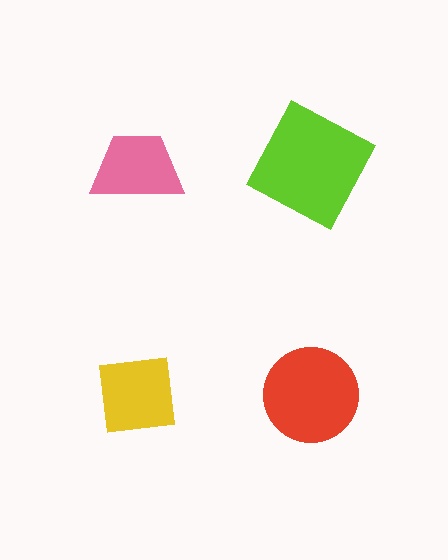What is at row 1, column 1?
A pink trapezoid.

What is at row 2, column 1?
A yellow square.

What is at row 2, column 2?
A red circle.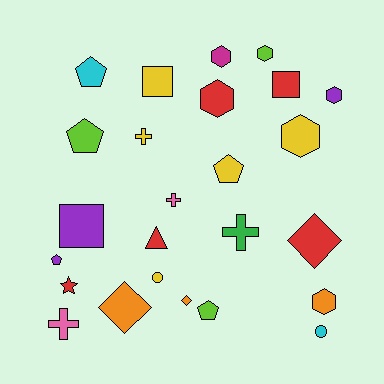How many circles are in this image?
There are 2 circles.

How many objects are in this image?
There are 25 objects.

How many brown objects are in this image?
There are no brown objects.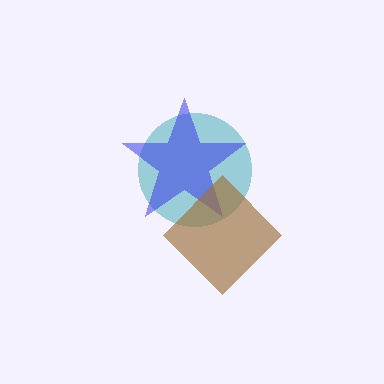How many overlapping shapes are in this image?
There are 3 overlapping shapes in the image.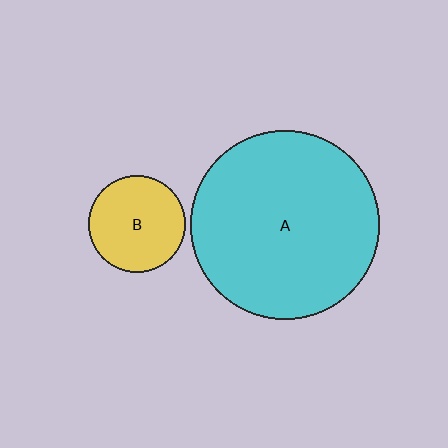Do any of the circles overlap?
No, none of the circles overlap.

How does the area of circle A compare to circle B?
Approximately 3.7 times.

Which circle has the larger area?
Circle A (cyan).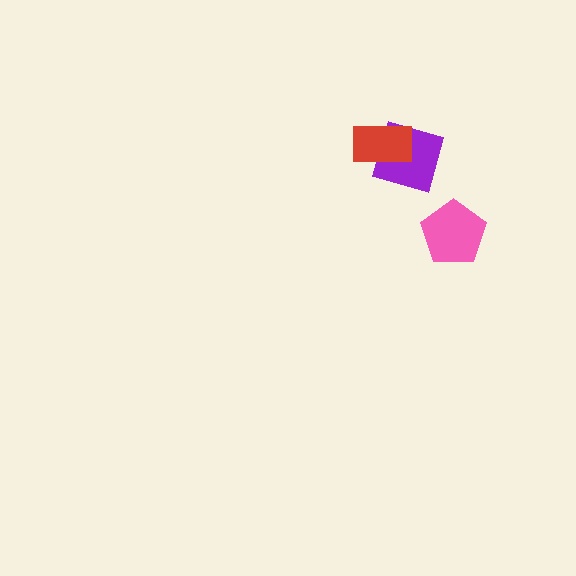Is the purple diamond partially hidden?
Yes, it is partially covered by another shape.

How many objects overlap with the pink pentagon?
0 objects overlap with the pink pentagon.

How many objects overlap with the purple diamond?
1 object overlaps with the purple diamond.